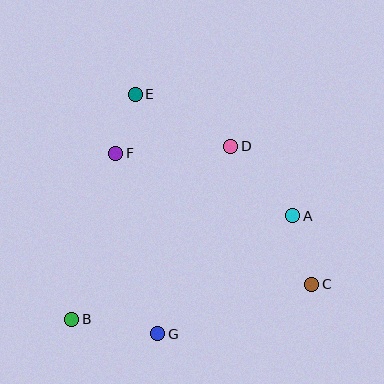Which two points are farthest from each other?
Points C and E are farthest from each other.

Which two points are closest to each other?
Points E and F are closest to each other.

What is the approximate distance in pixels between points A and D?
The distance between A and D is approximately 93 pixels.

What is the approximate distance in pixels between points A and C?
The distance between A and C is approximately 71 pixels.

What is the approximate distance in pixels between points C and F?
The distance between C and F is approximately 235 pixels.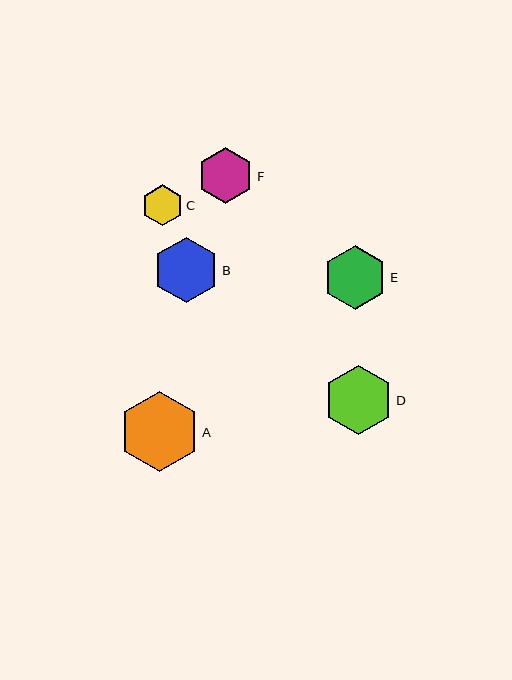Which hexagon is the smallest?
Hexagon C is the smallest with a size of approximately 41 pixels.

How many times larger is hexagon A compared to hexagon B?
Hexagon A is approximately 1.2 times the size of hexagon B.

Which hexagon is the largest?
Hexagon A is the largest with a size of approximately 80 pixels.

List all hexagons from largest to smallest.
From largest to smallest: A, D, B, E, F, C.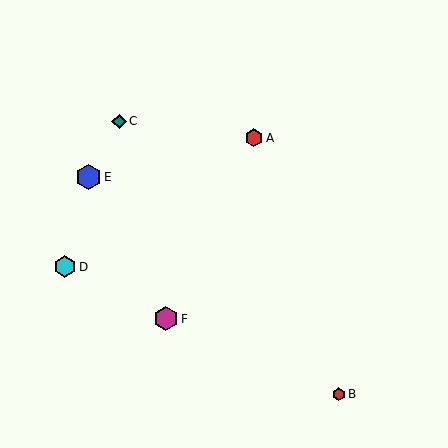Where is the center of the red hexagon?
The center of the red hexagon is at (339, 394).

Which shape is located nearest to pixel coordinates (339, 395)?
The red hexagon (labeled B) at (339, 394) is nearest to that location.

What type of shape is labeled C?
Shape C is a teal diamond.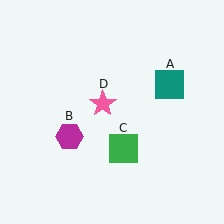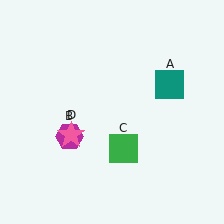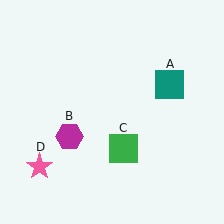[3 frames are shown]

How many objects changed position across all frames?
1 object changed position: pink star (object D).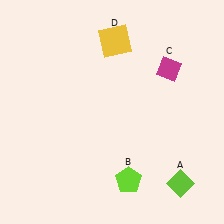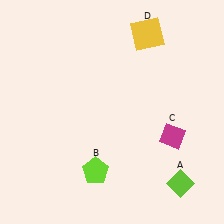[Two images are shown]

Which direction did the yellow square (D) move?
The yellow square (D) moved right.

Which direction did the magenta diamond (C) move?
The magenta diamond (C) moved down.